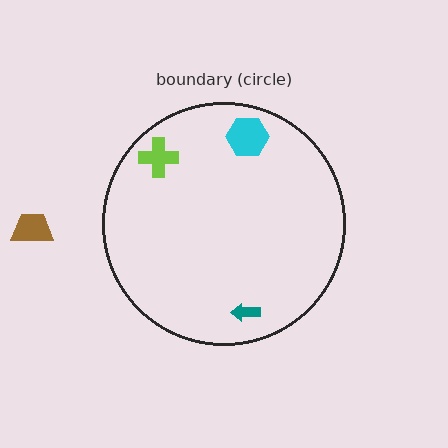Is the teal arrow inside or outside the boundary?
Inside.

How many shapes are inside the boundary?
3 inside, 1 outside.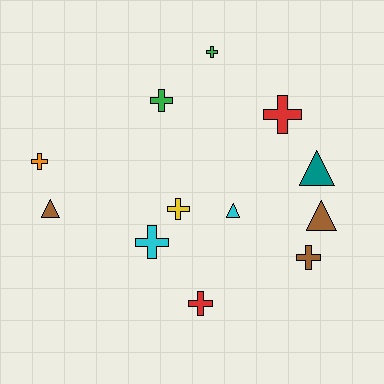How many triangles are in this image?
There are 4 triangles.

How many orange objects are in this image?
There is 1 orange object.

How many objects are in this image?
There are 12 objects.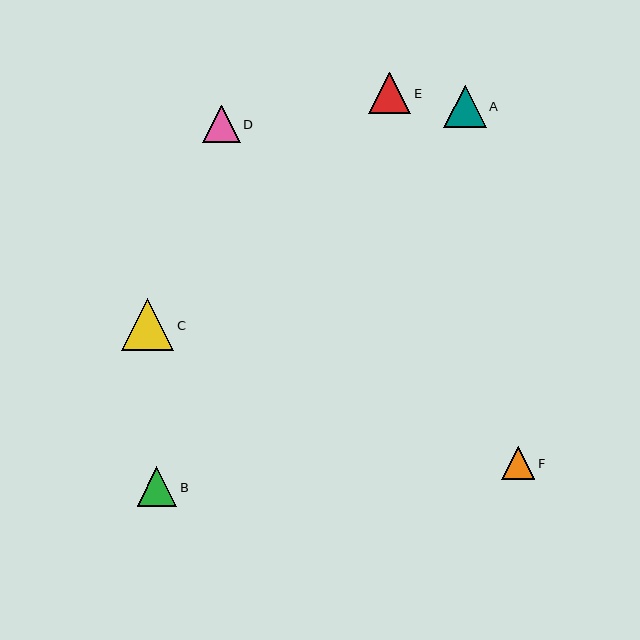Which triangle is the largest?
Triangle C is the largest with a size of approximately 52 pixels.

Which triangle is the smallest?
Triangle F is the smallest with a size of approximately 33 pixels.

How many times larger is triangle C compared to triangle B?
Triangle C is approximately 1.3 times the size of triangle B.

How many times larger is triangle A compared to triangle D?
Triangle A is approximately 1.1 times the size of triangle D.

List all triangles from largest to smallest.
From largest to smallest: C, A, E, B, D, F.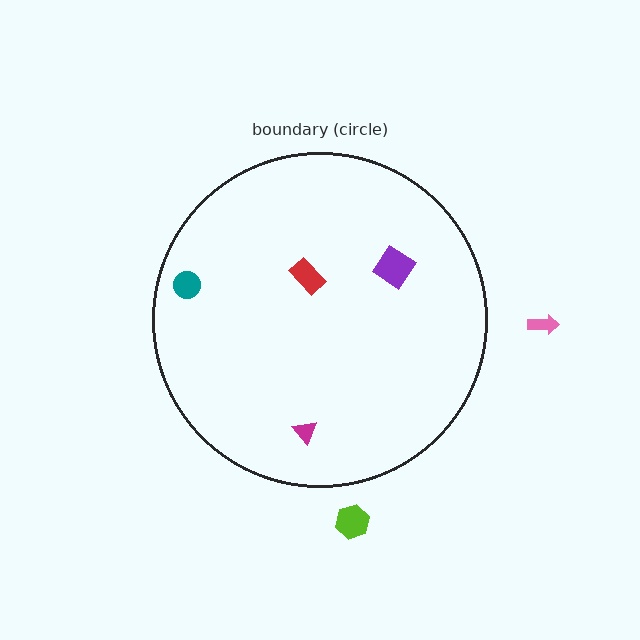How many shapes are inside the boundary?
4 inside, 2 outside.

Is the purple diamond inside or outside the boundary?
Inside.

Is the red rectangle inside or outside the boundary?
Inside.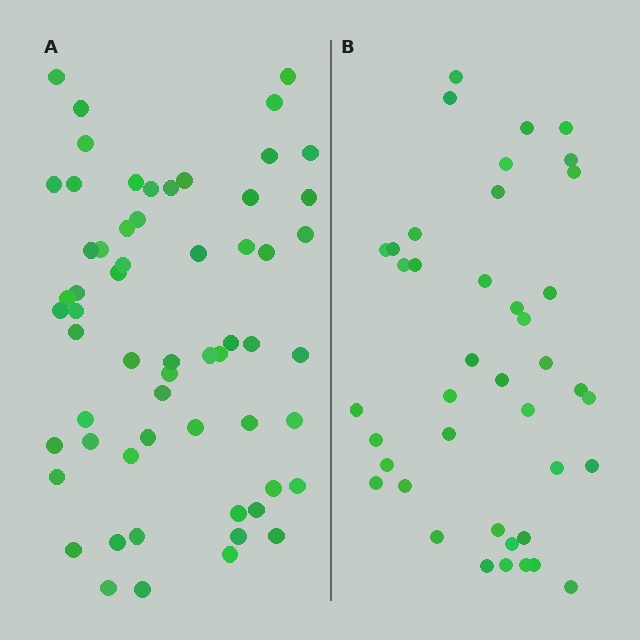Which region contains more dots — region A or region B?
Region A (the left region) has more dots.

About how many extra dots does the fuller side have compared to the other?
Region A has approximately 20 more dots than region B.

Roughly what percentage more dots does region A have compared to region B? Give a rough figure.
About 45% more.